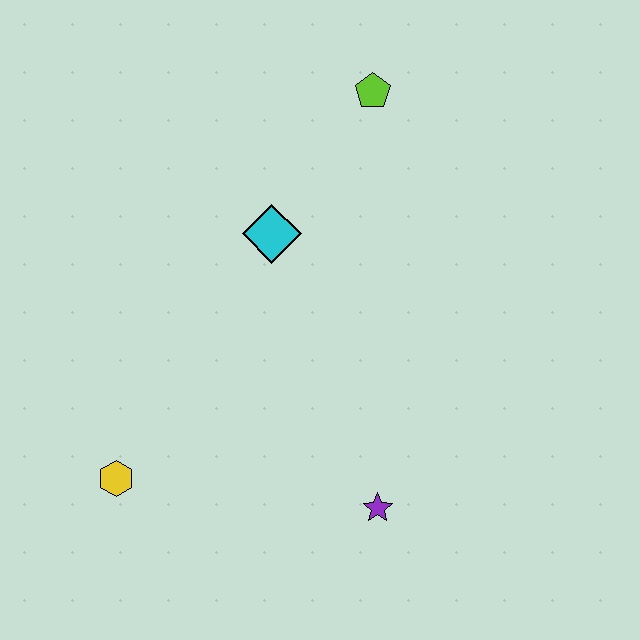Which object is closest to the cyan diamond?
The lime pentagon is closest to the cyan diamond.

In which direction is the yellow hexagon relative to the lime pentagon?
The yellow hexagon is below the lime pentagon.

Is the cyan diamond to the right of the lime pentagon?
No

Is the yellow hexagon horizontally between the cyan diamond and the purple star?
No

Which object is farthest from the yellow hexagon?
The lime pentagon is farthest from the yellow hexagon.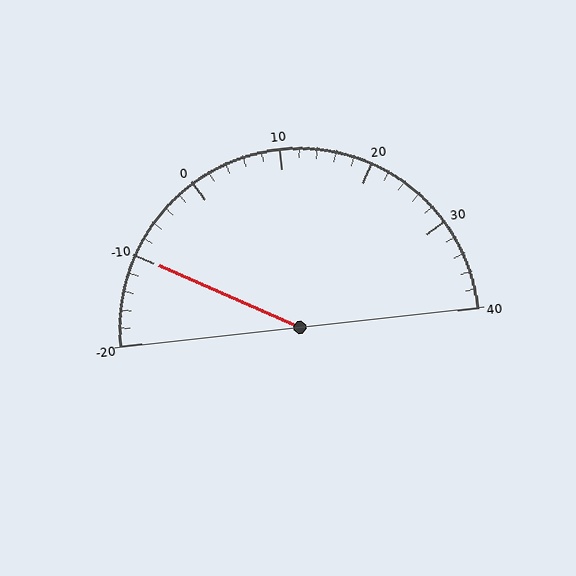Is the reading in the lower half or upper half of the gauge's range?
The reading is in the lower half of the range (-20 to 40).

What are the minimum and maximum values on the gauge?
The gauge ranges from -20 to 40.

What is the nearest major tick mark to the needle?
The nearest major tick mark is -10.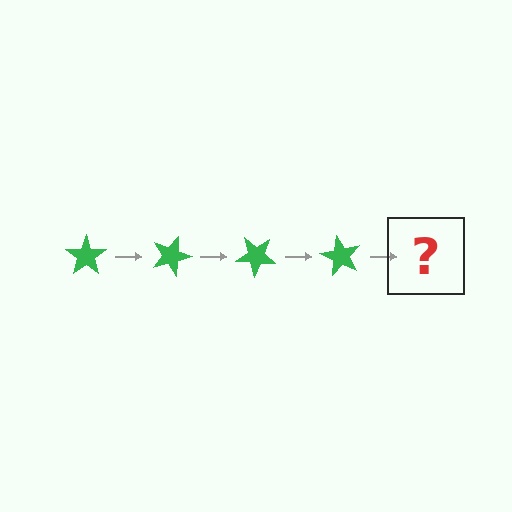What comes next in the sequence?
The next element should be a green star rotated 80 degrees.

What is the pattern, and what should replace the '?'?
The pattern is that the star rotates 20 degrees each step. The '?' should be a green star rotated 80 degrees.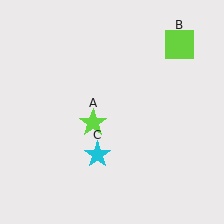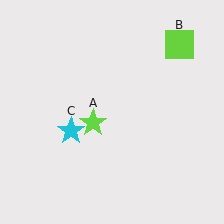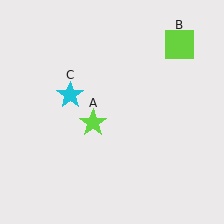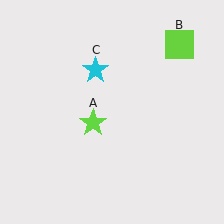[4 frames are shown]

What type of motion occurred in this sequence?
The cyan star (object C) rotated clockwise around the center of the scene.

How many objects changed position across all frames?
1 object changed position: cyan star (object C).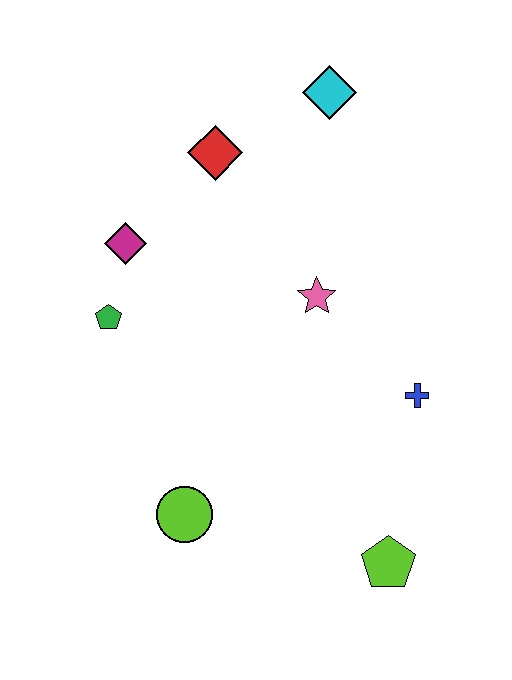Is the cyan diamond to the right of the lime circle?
Yes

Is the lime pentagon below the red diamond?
Yes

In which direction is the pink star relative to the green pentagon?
The pink star is to the right of the green pentagon.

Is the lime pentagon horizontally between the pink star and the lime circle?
No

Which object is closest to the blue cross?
The pink star is closest to the blue cross.